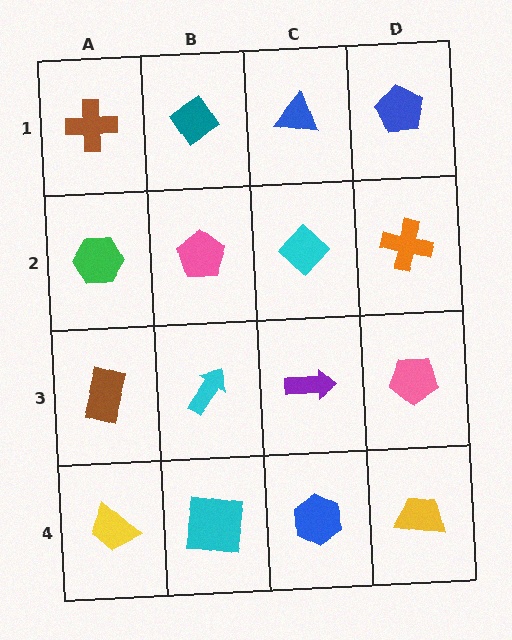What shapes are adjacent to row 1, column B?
A pink pentagon (row 2, column B), a brown cross (row 1, column A), a blue triangle (row 1, column C).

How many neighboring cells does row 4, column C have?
3.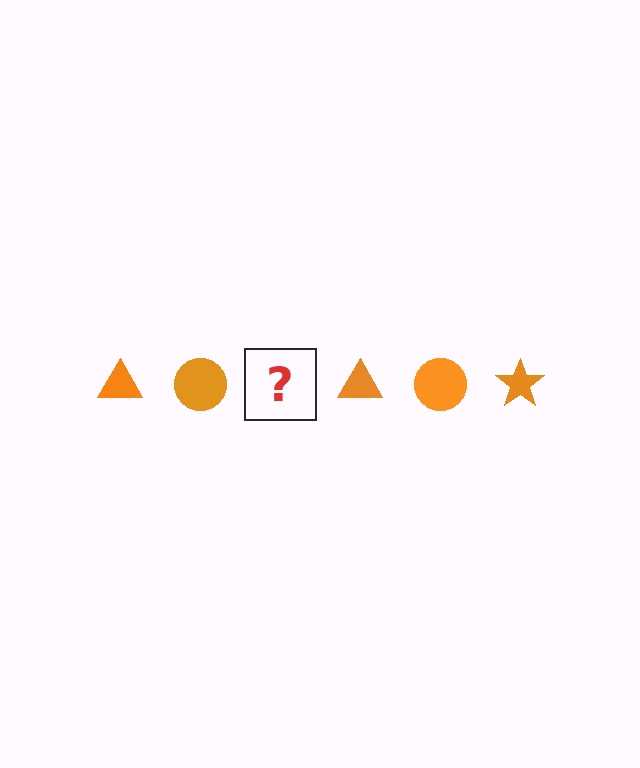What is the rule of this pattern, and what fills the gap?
The rule is that the pattern cycles through triangle, circle, star shapes in orange. The gap should be filled with an orange star.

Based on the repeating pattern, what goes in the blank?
The blank should be an orange star.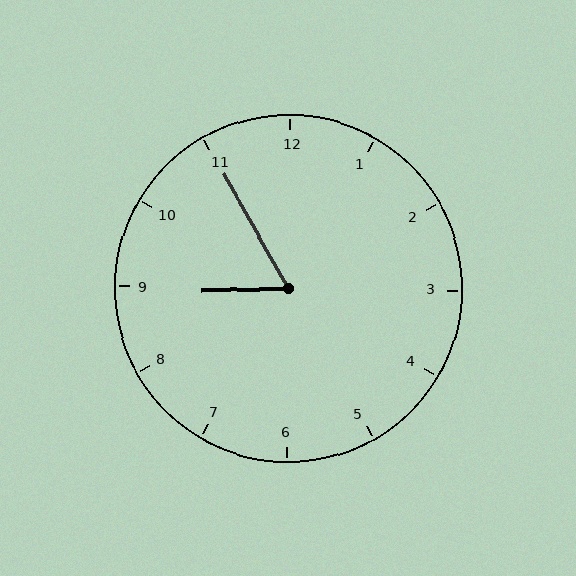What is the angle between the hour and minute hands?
Approximately 62 degrees.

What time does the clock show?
8:55.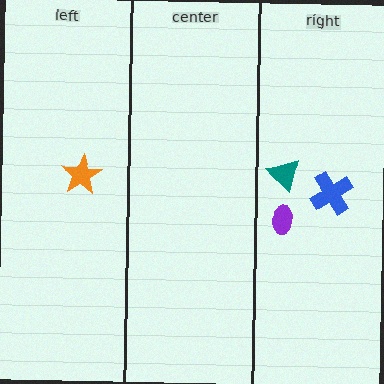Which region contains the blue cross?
The right region.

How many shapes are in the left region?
1.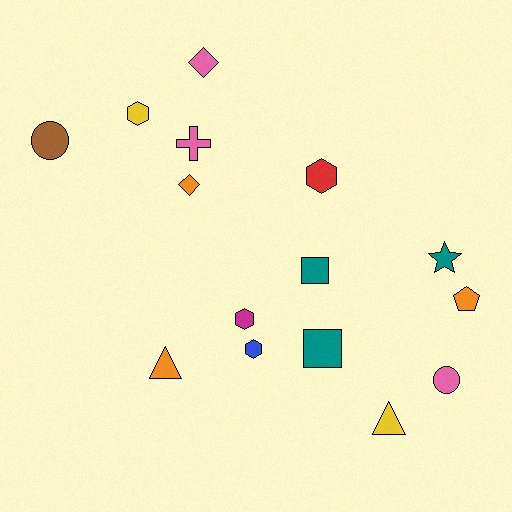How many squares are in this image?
There are 2 squares.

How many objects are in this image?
There are 15 objects.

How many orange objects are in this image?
There are 3 orange objects.